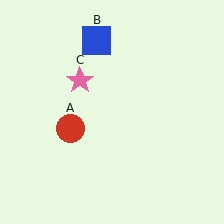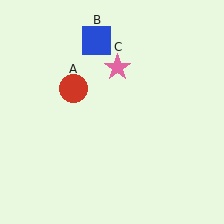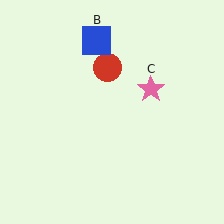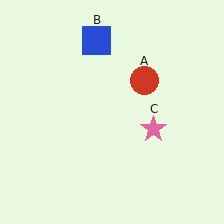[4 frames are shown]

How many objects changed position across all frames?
2 objects changed position: red circle (object A), pink star (object C).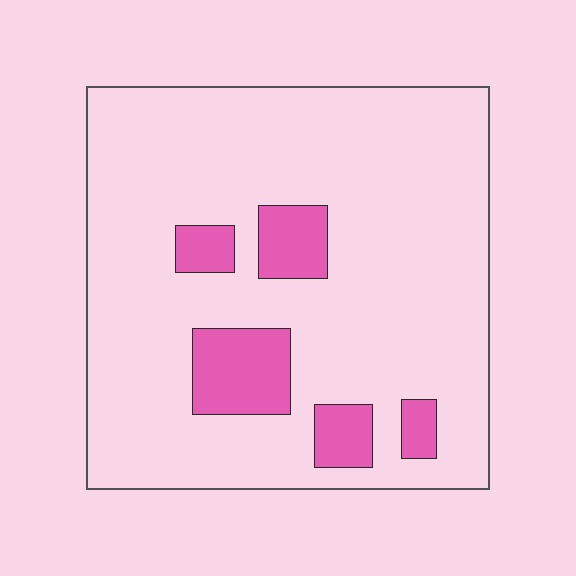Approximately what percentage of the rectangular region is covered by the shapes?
Approximately 15%.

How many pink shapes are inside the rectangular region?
5.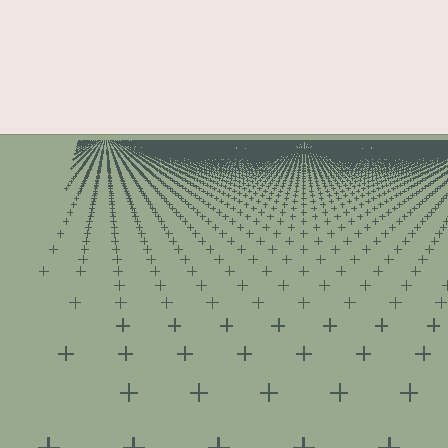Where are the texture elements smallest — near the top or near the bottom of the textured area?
Near the top.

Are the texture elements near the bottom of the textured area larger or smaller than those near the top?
Larger. Near the bottom, elements are closer to the viewer and appear at a bigger on-screen size.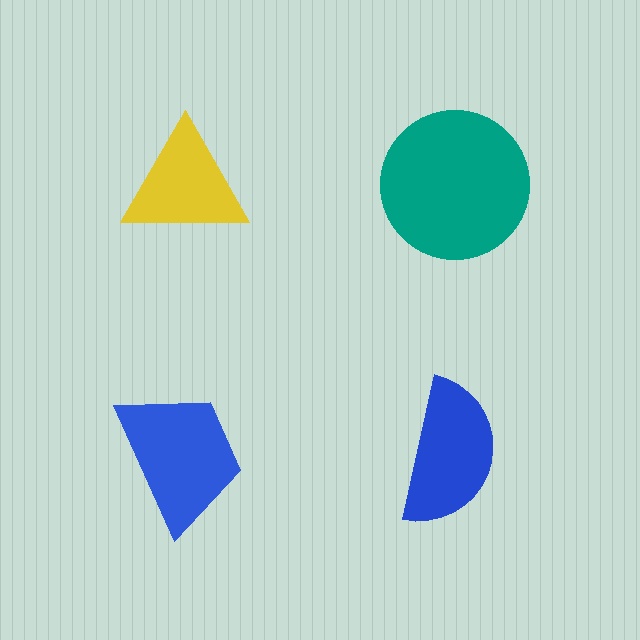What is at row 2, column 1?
A blue trapezoid.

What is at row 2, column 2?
A blue semicircle.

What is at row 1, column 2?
A teal circle.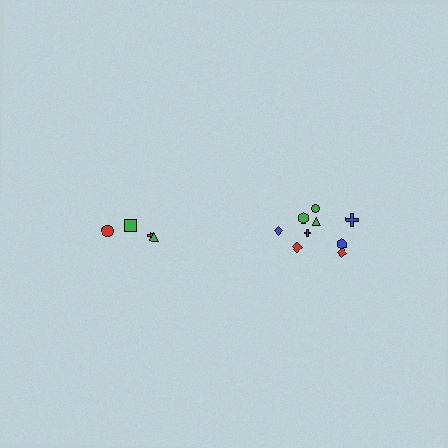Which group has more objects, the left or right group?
The right group.